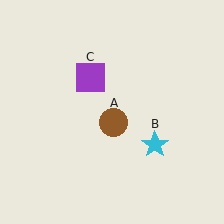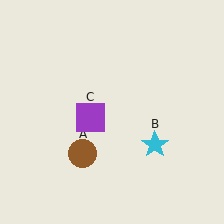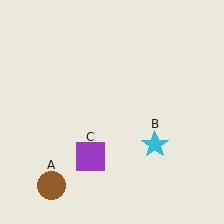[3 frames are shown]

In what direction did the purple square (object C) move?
The purple square (object C) moved down.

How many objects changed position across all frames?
2 objects changed position: brown circle (object A), purple square (object C).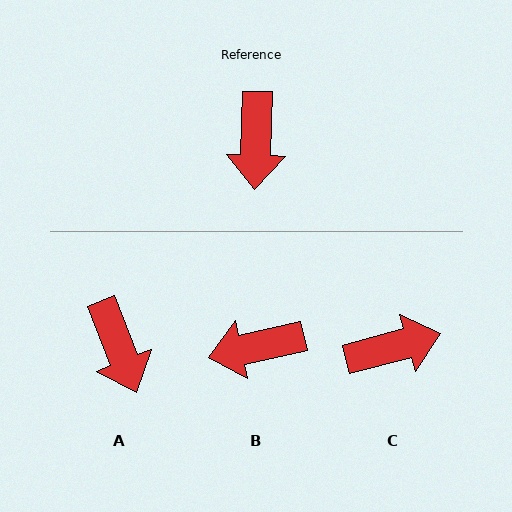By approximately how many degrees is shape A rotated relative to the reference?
Approximately 23 degrees counter-clockwise.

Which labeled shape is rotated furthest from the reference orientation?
C, about 107 degrees away.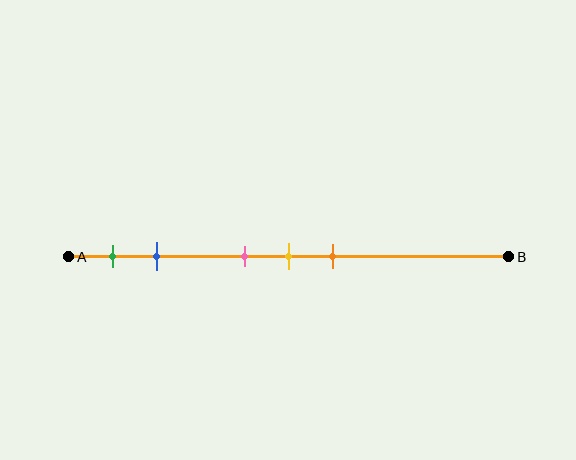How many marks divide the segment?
There are 5 marks dividing the segment.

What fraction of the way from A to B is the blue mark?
The blue mark is approximately 20% (0.2) of the way from A to B.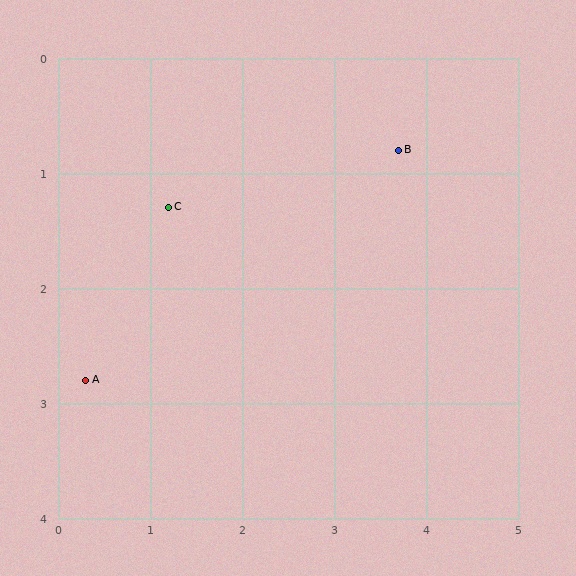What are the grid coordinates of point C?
Point C is at approximately (1.2, 1.3).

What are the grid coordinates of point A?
Point A is at approximately (0.3, 2.8).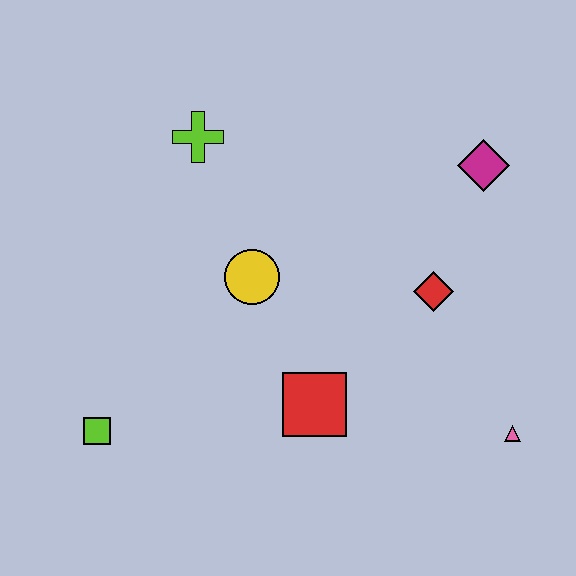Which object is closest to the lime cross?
The yellow circle is closest to the lime cross.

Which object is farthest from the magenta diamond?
The lime square is farthest from the magenta diamond.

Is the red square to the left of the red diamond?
Yes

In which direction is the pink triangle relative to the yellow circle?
The pink triangle is to the right of the yellow circle.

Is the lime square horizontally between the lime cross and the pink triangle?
No